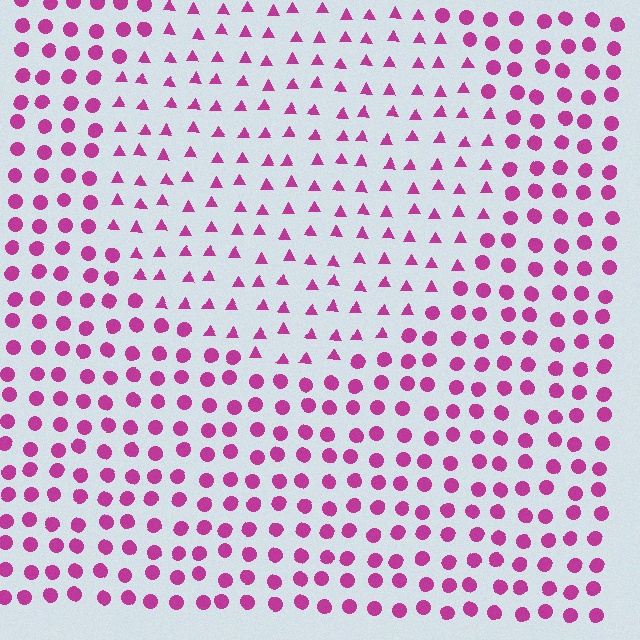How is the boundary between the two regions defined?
The boundary is defined by a change in element shape: triangles inside vs. circles outside. All elements share the same color and spacing.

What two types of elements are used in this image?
The image uses triangles inside the circle region and circles outside it.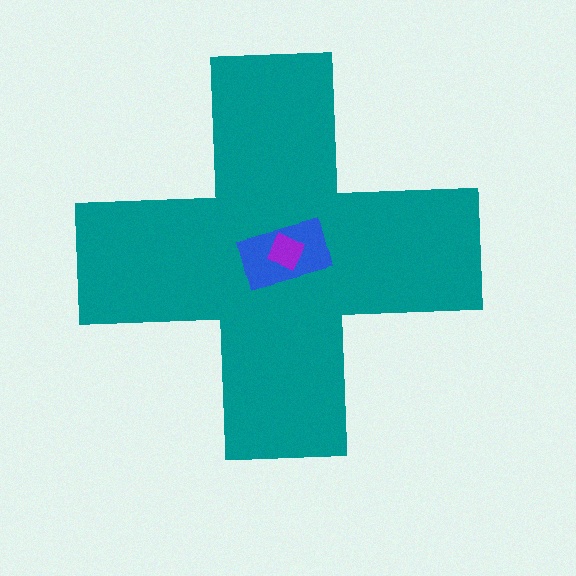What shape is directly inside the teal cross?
The blue rectangle.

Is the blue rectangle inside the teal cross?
Yes.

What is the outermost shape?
The teal cross.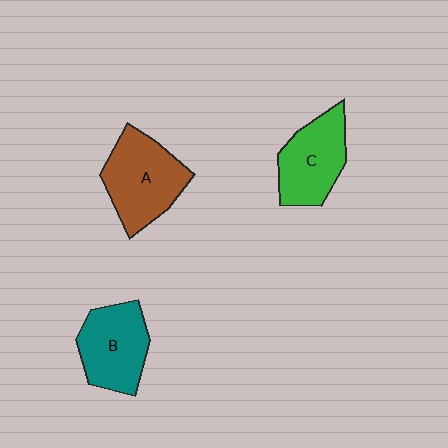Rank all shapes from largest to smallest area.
From largest to smallest: A (brown), B (teal), C (green).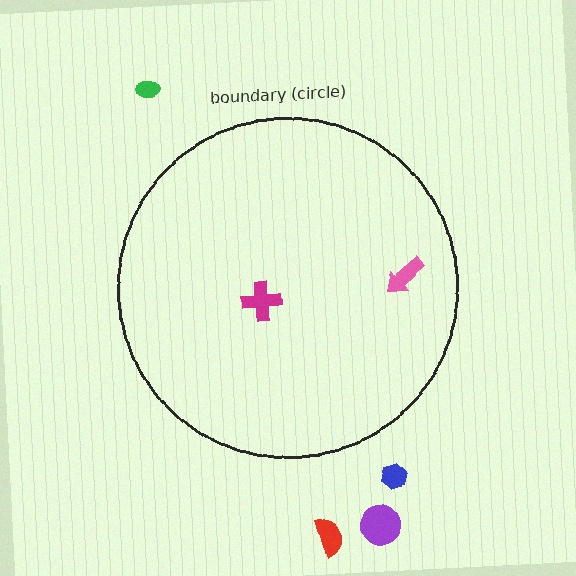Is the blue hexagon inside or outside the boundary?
Outside.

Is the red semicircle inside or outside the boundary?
Outside.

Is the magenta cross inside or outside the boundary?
Inside.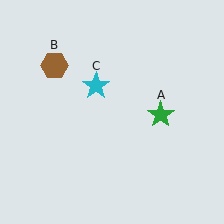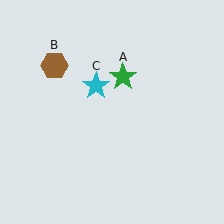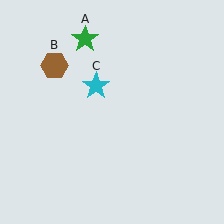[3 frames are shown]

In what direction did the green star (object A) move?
The green star (object A) moved up and to the left.